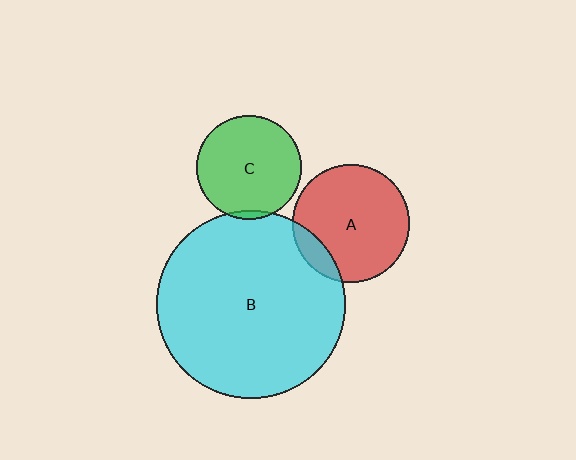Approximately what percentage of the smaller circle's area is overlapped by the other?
Approximately 10%.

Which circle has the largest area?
Circle B (cyan).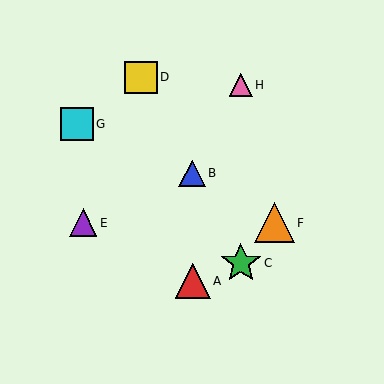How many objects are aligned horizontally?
2 objects (E, F) are aligned horizontally.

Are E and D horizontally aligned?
No, E is at y≈223 and D is at y≈77.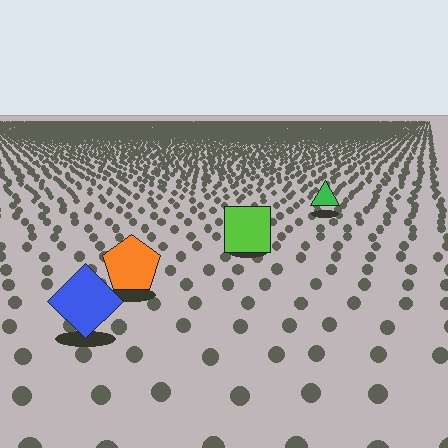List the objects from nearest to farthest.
From nearest to farthest: the blue diamond, the orange pentagon, the lime square, the green triangle.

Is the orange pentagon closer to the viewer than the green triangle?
Yes. The orange pentagon is closer — you can tell from the texture gradient: the ground texture is coarser near it.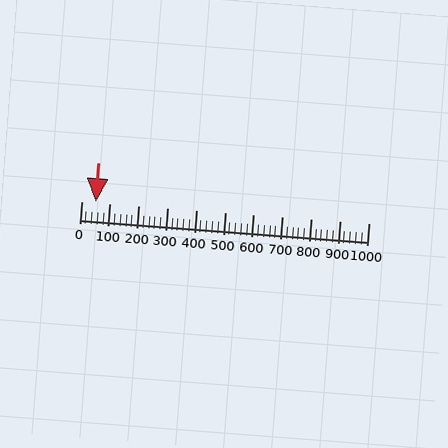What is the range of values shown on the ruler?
The ruler shows values from 0 to 1000.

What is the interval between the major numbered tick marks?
The major tick marks are spaced 100 units apart.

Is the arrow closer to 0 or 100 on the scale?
The arrow is closer to 0.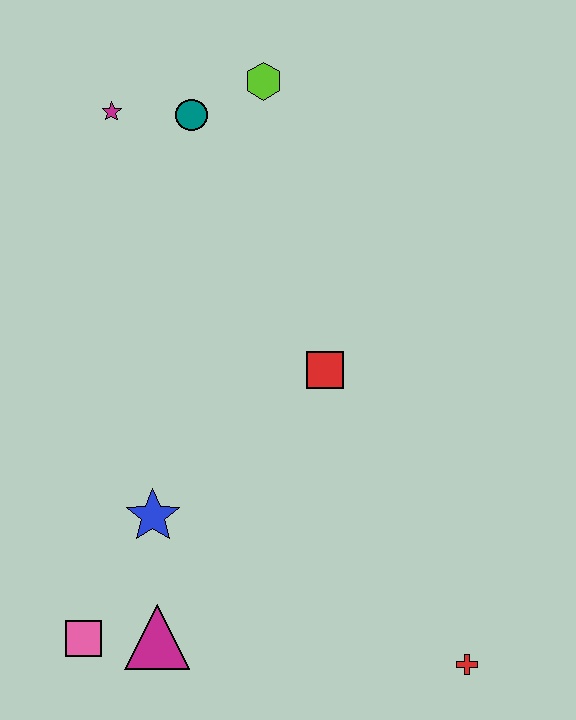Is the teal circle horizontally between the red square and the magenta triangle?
Yes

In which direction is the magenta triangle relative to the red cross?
The magenta triangle is to the left of the red cross.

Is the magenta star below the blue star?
No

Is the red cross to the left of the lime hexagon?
No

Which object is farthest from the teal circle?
The red cross is farthest from the teal circle.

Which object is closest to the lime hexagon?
The teal circle is closest to the lime hexagon.